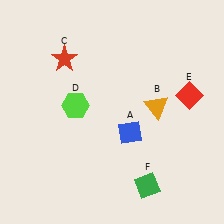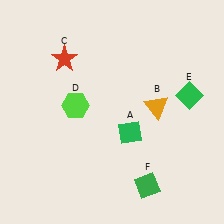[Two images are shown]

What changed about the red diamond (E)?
In Image 1, E is red. In Image 2, it changed to green.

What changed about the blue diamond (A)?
In Image 1, A is blue. In Image 2, it changed to green.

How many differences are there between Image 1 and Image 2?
There are 2 differences between the two images.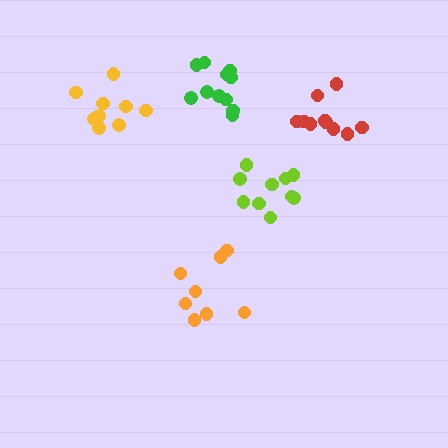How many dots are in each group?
Group 1: 11 dots, Group 2: 8 dots, Group 3: 10 dots, Group 4: 10 dots, Group 5: 9 dots (48 total).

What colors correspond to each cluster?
The clusters are colored: green, orange, lime, red, yellow.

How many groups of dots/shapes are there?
There are 5 groups.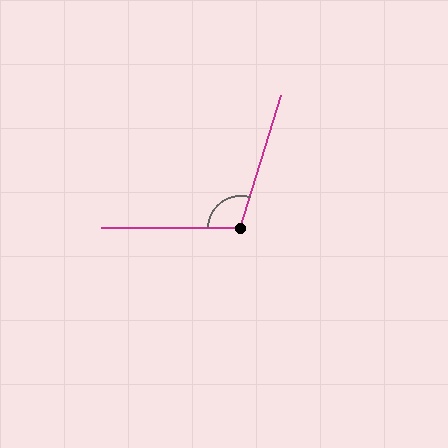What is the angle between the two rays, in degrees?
Approximately 107 degrees.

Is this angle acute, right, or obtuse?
It is obtuse.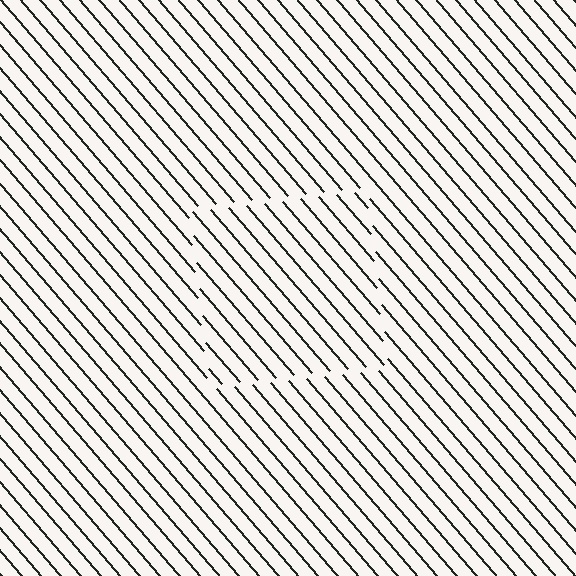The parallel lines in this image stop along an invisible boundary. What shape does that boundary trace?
An illusory square. The interior of the shape contains the same grating, shifted by half a period — the contour is defined by the phase discontinuity where line-ends from the inner and outer gratings abut.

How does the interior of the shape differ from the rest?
The interior of the shape contains the same grating, shifted by half a period — the contour is defined by the phase discontinuity where line-ends from the inner and outer gratings abut.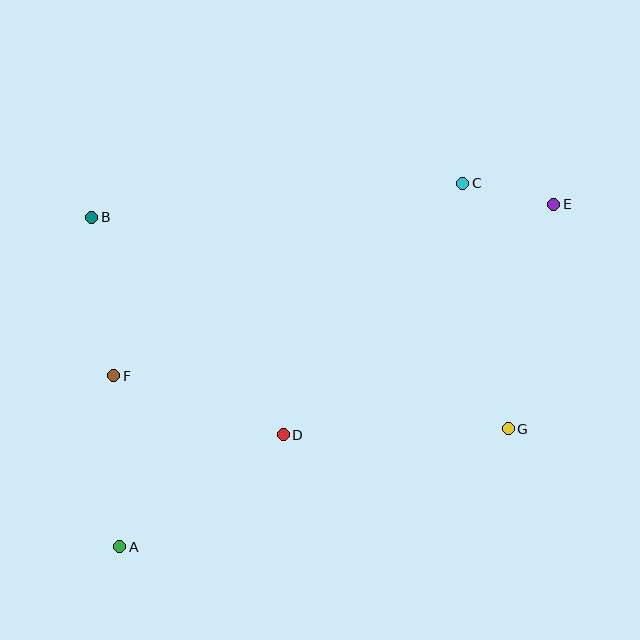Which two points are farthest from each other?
Points A and E are farthest from each other.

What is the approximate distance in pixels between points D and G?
The distance between D and G is approximately 225 pixels.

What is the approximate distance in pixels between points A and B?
The distance between A and B is approximately 331 pixels.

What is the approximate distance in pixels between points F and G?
The distance between F and G is approximately 398 pixels.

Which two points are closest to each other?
Points C and E are closest to each other.